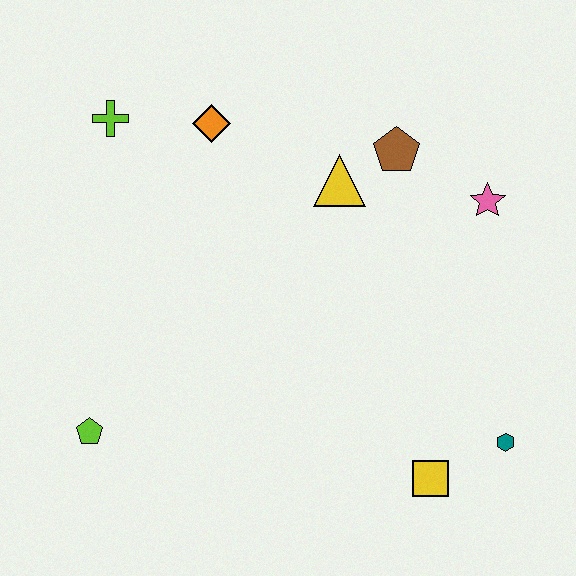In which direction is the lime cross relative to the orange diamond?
The lime cross is to the left of the orange diamond.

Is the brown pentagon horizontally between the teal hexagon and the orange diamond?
Yes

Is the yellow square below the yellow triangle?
Yes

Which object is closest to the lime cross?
The orange diamond is closest to the lime cross.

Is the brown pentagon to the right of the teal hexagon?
No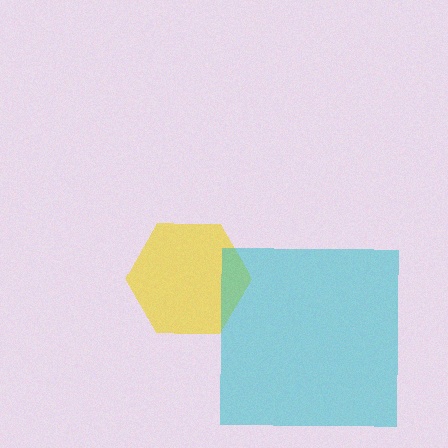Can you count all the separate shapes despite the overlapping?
Yes, there are 2 separate shapes.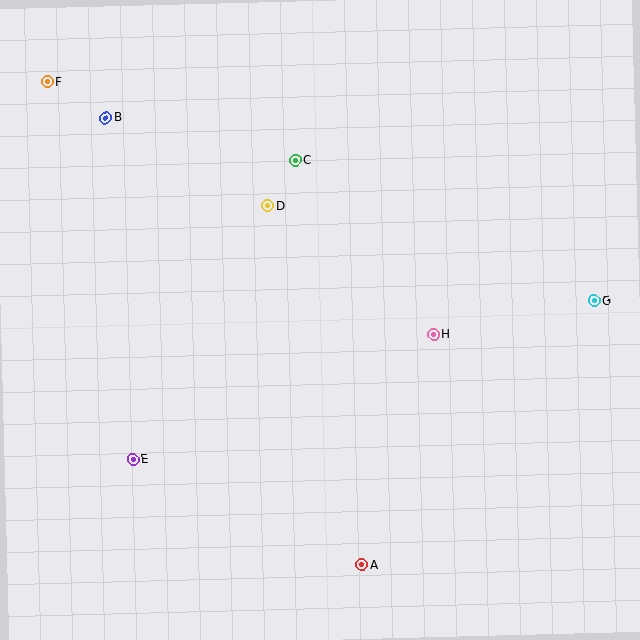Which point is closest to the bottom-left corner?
Point E is closest to the bottom-left corner.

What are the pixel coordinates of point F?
Point F is at (47, 82).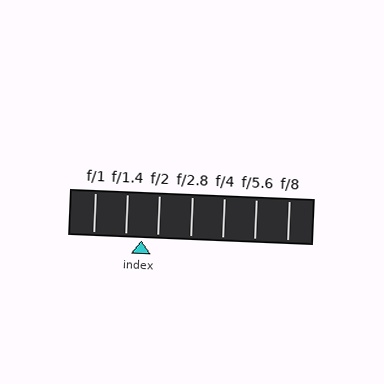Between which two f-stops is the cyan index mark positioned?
The index mark is between f/1.4 and f/2.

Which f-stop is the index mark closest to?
The index mark is closest to f/2.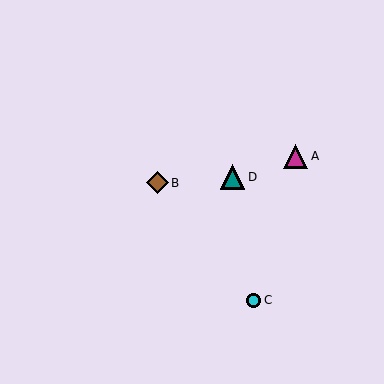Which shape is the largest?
The teal triangle (labeled D) is the largest.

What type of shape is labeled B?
Shape B is a brown diamond.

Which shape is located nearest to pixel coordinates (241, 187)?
The teal triangle (labeled D) at (232, 177) is nearest to that location.